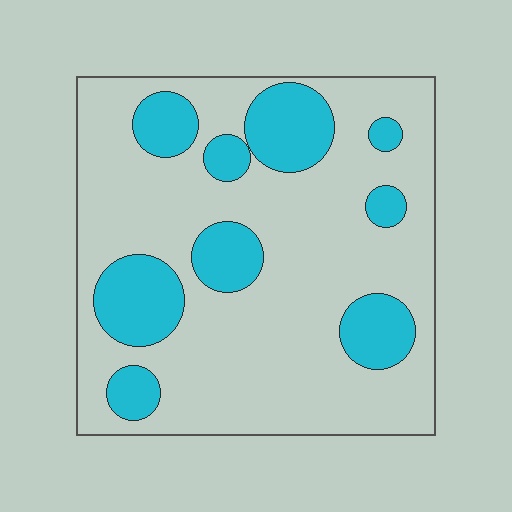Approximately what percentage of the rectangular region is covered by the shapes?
Approximately 25%.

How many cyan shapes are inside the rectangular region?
9.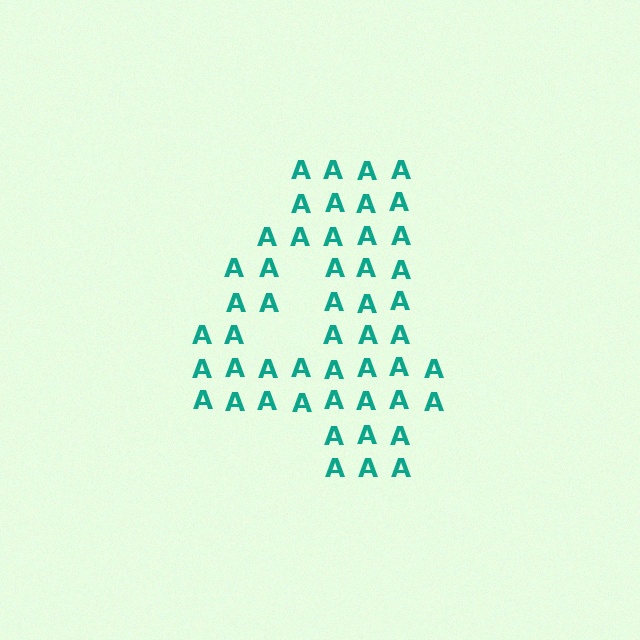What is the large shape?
The large shape is the digit 4.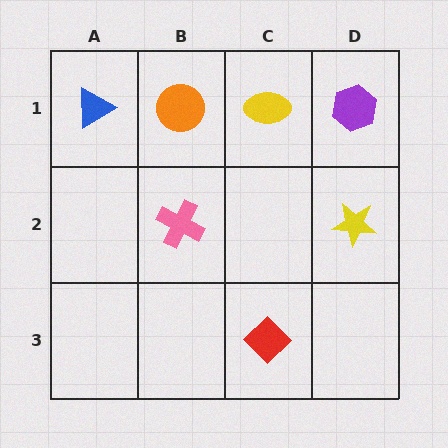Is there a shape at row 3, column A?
No, that cell is empty.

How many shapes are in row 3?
1 shape.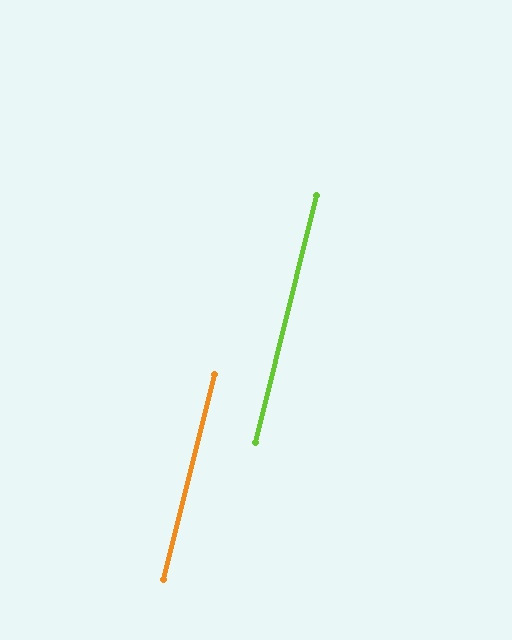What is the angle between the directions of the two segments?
Approximately 0 degrees.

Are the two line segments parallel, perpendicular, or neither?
Parallel — their directions differ by only 0.1°.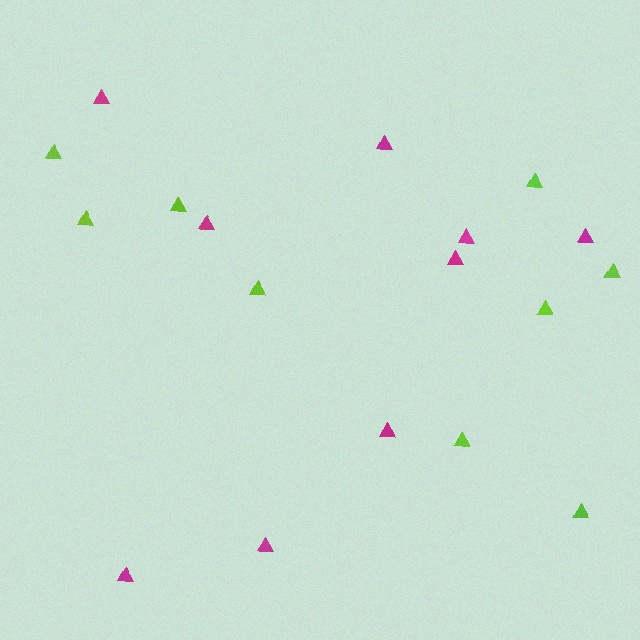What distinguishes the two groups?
There are 2 groups: one group of magenta triangles (9) and one group of lime triangles (9).